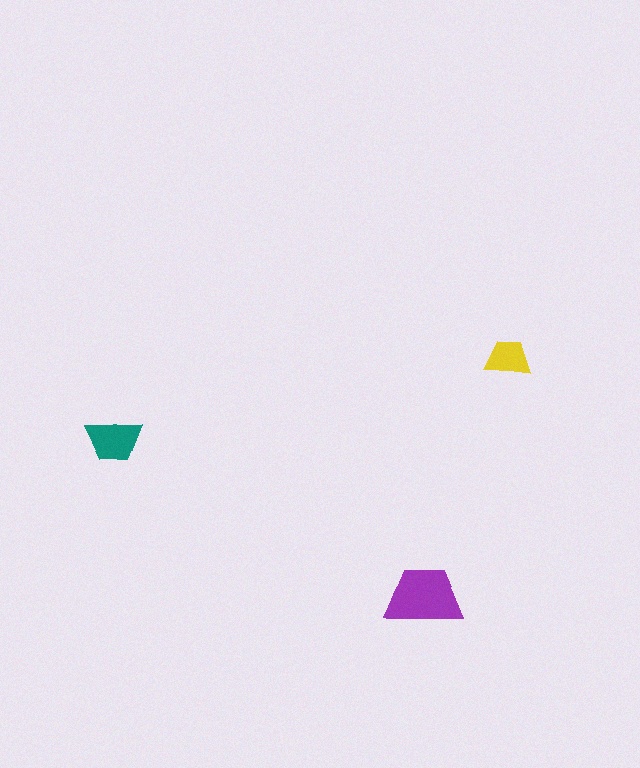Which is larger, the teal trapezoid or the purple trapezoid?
The purple one.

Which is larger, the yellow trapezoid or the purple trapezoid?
The purple one.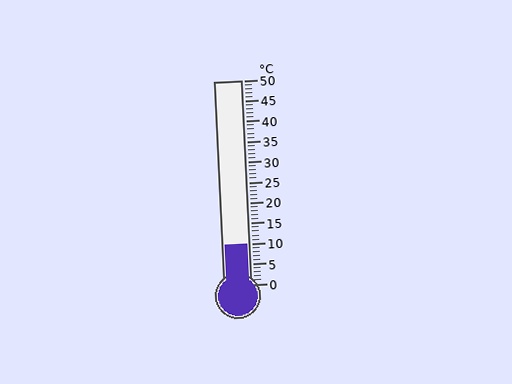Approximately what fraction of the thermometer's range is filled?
The thermometer is filled to approximately 20% of its range.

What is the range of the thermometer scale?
The thermometer scale ranges from 0°C to 50°C.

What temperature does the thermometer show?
The thermometer shows approximately 10°C.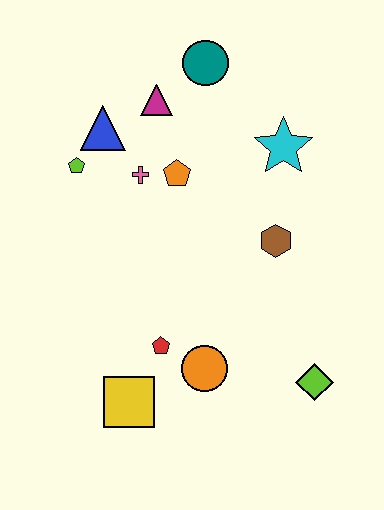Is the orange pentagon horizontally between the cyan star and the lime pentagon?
Yes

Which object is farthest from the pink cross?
The lime diamond is farthest from the pink cross.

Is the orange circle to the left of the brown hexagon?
Yes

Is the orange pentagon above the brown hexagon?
Yes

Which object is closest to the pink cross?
The orange pentagon is closest to the pink cross.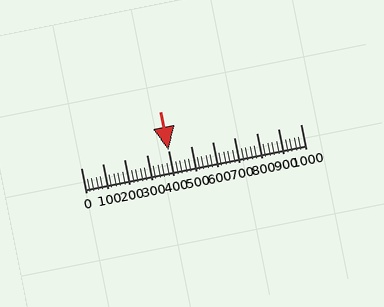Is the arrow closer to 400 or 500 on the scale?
The arrow is closer to 400.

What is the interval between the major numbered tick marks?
The major tick marks are spaced 100 units apart.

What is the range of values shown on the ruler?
The ruler shows values from 0 to 1000.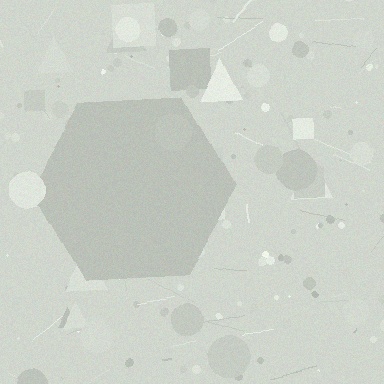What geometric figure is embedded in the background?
A hexagon is embedded in the background.